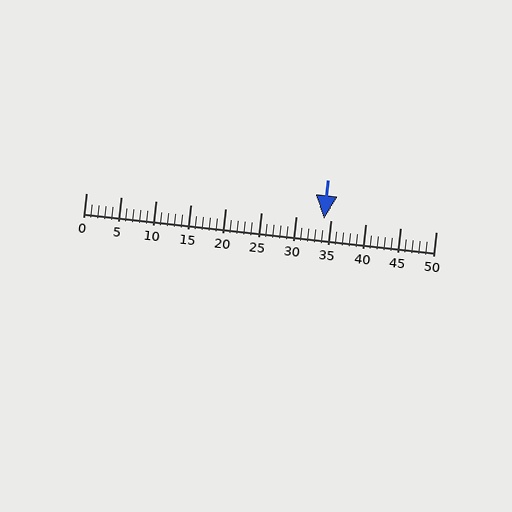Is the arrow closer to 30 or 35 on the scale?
The arrow is closer to 35.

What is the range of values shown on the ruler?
The ruler shows values from 0 to 50.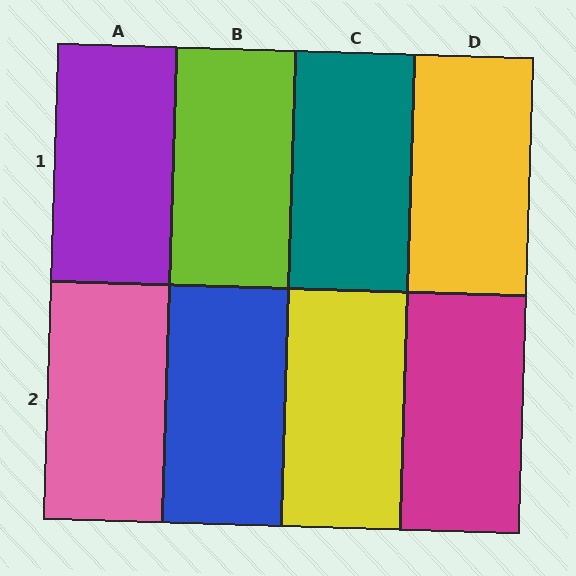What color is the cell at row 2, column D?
Magenta.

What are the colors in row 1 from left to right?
Purple, lime, teal, yellow.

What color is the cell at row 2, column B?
Blue.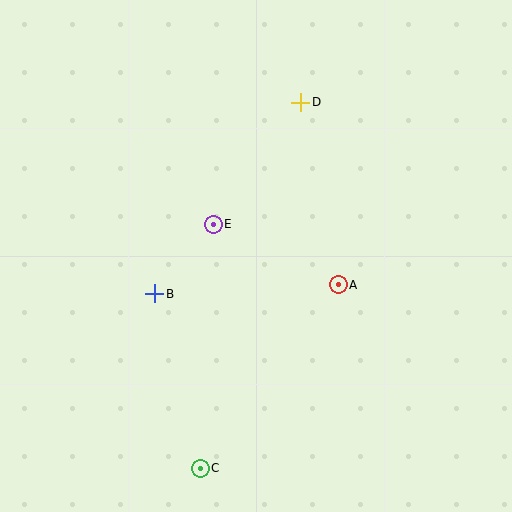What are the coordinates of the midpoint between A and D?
The midpoint between A and D is at (320, 194).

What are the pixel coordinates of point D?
Point D is at (301, 102).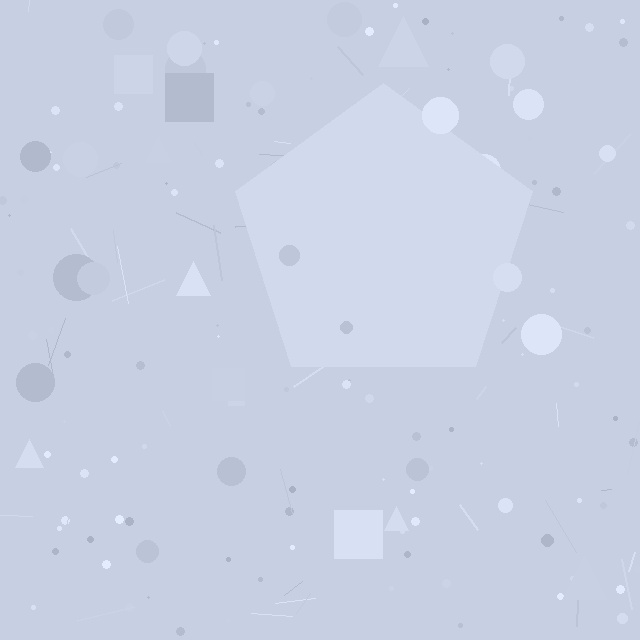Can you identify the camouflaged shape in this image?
The camouflaged shape is a pentagon.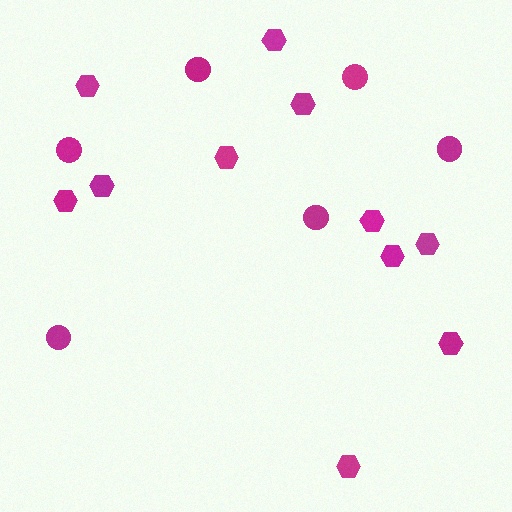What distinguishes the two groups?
There are 2 groups: one group of circles (6) and one group of hexagons (11).